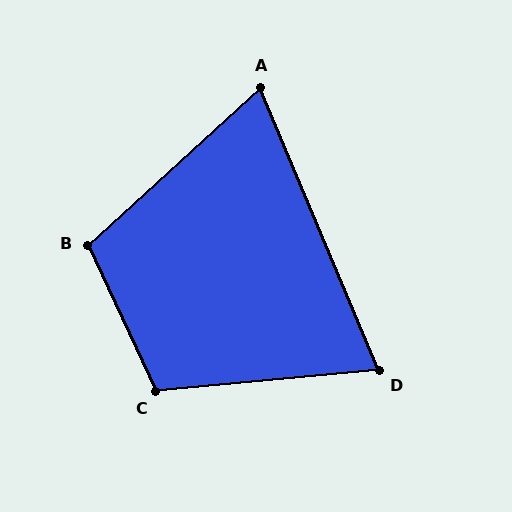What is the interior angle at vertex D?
Approximately 73 degrees (acute).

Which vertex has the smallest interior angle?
A, at approximately 70 degrees.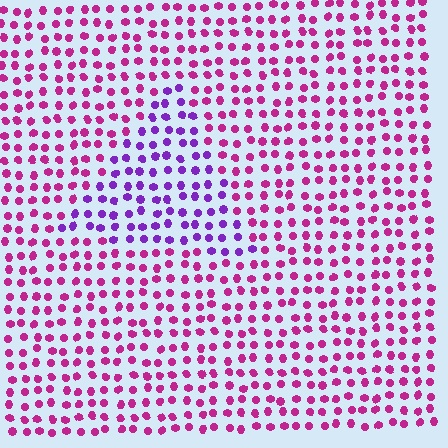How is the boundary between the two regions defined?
The boundary is defined purely by a slight shift in hue (about 44 degrees). Spacing, size, and orientation are identical on both sides.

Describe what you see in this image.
The image is filled with small magenta elements in a uniform arrangement. A triangle-shaped region is visible where the elements are tinted to a slightly different hue, forming a subtle color boundary.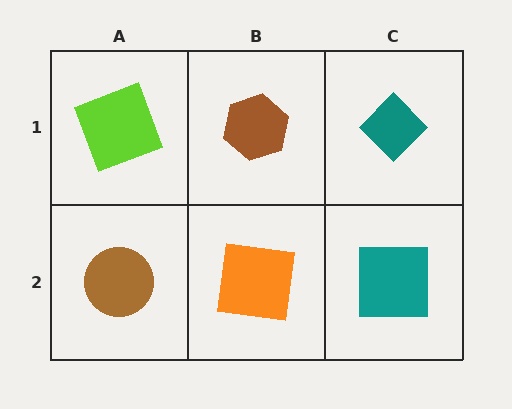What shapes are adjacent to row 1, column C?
A teal square (row 2, column C), a brown hexagon (row 1, column B).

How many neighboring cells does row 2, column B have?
3.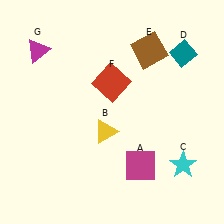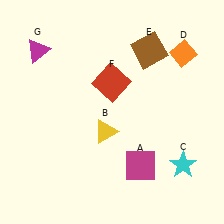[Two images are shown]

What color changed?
The diamond (D) changed from teal in Image 1 to orange in Image 2.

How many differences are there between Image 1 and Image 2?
There is 1 difference between the two images.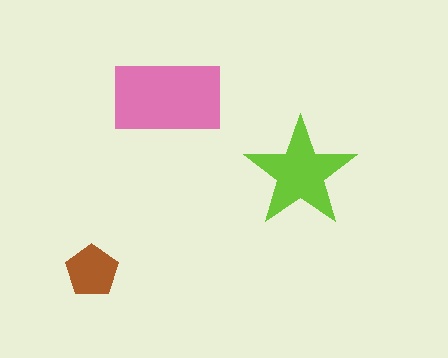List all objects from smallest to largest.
The brown pentagon, the lime star, the pink rectangle.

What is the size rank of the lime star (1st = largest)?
2nd.